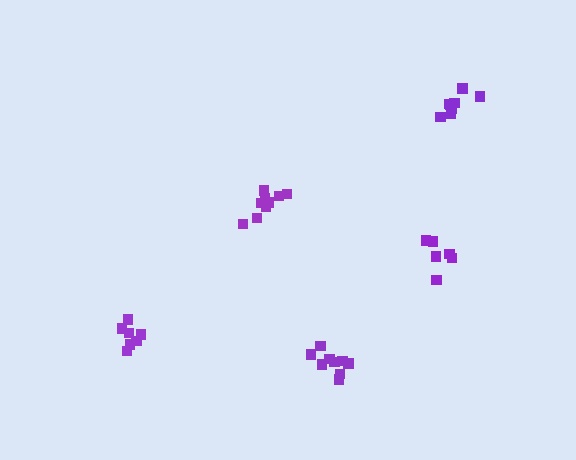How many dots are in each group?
Group 1: 7 dots, Group 2: 9 dots, Group 3: 9 dots, Group 4: 7 dots, Group 5: 8 dots (40 total).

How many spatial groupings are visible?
There are 5 spatial groupings.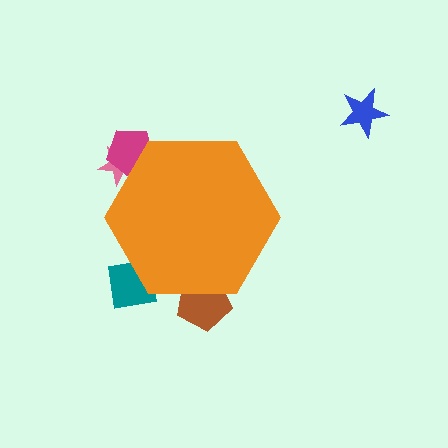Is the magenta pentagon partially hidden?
Yes, the magenta pentagon is partially hidden behind the orange hexagon.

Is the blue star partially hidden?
No, the blue star is fully visible.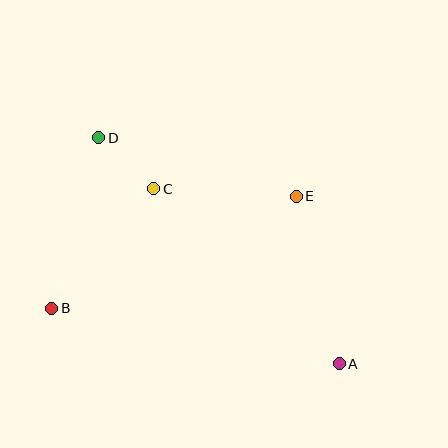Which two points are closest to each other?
Points C and D are closest to each other.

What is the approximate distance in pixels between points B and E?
The distance between B and E is approximately 269 pixels.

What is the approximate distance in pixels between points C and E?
The distance between C and E is approximately 143 pixels.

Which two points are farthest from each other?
Points A and D are farthest from each other.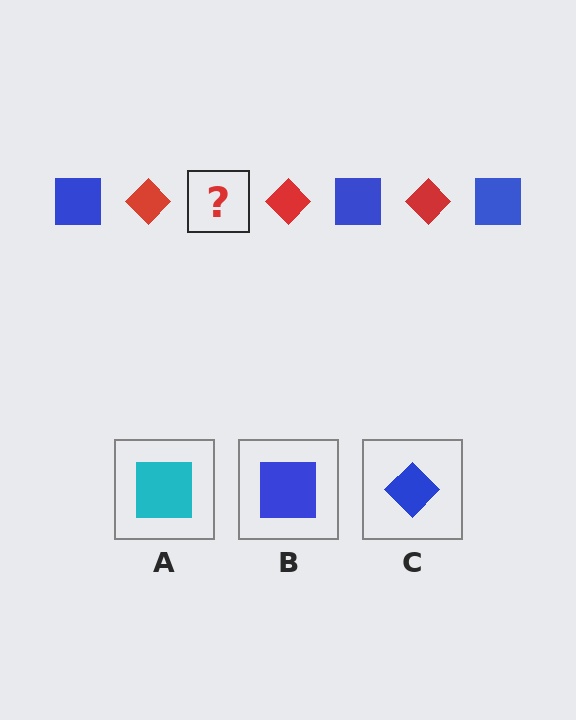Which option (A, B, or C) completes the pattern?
B.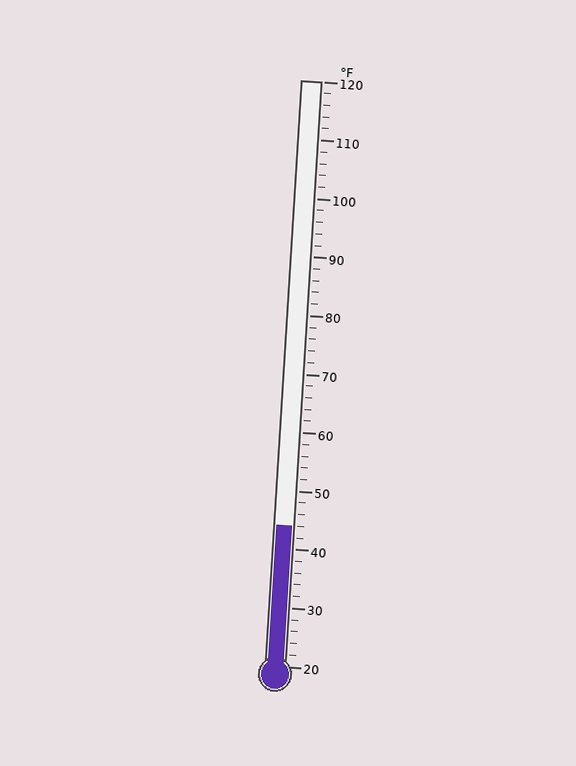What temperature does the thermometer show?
The thermometer shows approximately 44°F.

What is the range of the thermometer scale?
The thermometer scale ranges from 20°F to 120°F.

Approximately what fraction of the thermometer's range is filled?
The thermometer is filled to approximately 25% of its range.